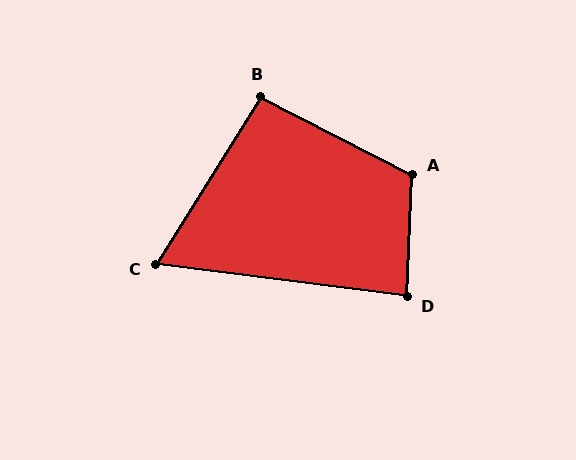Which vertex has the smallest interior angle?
C, at approximately 65 degrees.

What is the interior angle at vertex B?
Approximately 95 degrees (approximately right).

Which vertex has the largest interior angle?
A, at approximately 115 degrees.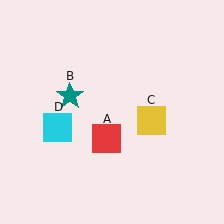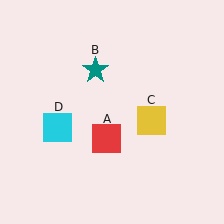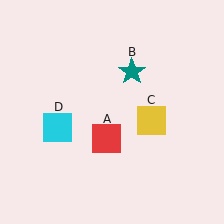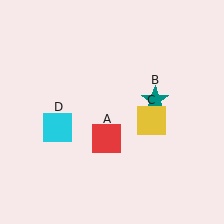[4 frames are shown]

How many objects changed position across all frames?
1 object changed position: teal star (object B).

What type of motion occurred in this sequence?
The teal star (object B) rotated clockwise around the center of the scene.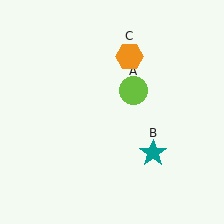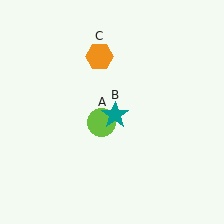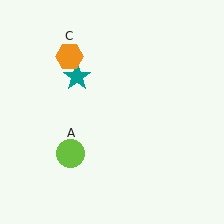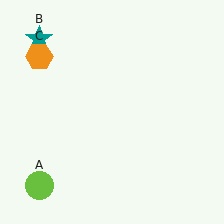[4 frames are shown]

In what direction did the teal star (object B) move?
The teal star (object B) moved up and to the left.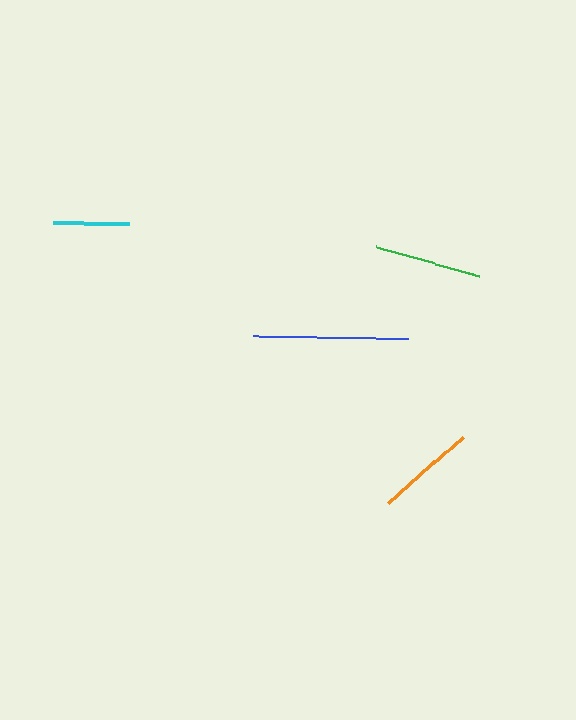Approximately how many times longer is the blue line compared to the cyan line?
The blue line is approximately 2.0 times the length of the cyan line.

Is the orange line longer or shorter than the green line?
The green line is longer than the orange line.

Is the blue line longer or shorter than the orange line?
The blue line is longer than the orange line.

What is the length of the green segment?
The green segment is approximately 108 pixels long.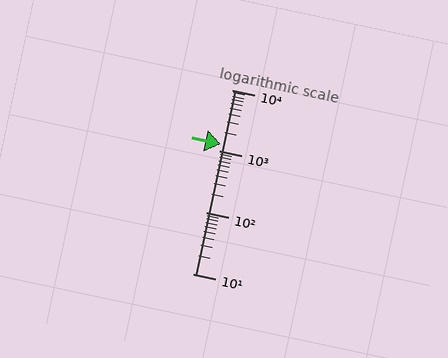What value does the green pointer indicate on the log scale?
The pointer indicates approximately 1300.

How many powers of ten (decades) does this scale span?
The scale spans 3 decades, from 10 to 10000.